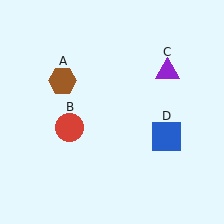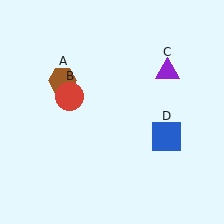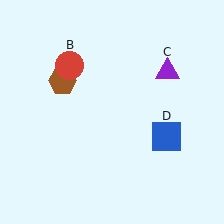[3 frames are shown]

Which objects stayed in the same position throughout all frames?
Brown hexagon (object A) and purple triangle (object C) and blue square (object D) remained stationary.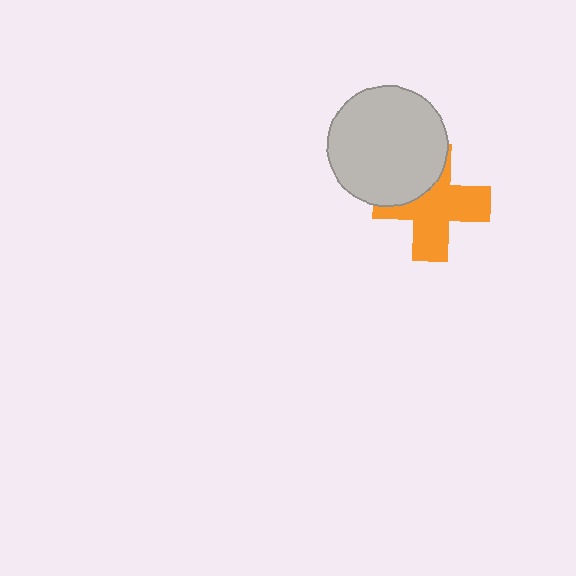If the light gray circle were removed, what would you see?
You would see the complete orange cross.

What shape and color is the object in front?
The object in front is a light gray circle.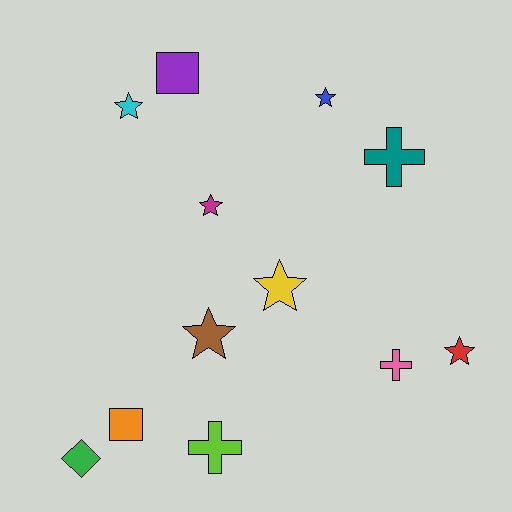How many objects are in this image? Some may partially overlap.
There are 12 objects.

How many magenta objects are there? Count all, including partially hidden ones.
There is 1 magenta object.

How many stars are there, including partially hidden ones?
There are 6 stars.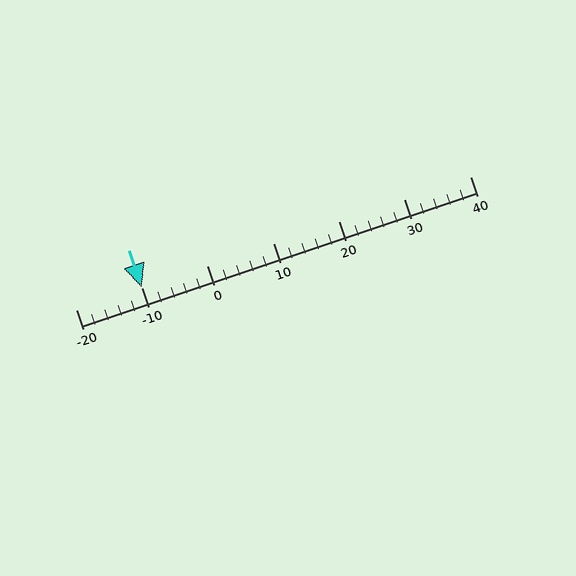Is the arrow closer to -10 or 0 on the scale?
The arrow is closer to -10.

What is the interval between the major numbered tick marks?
The major tick marks are spaced 10 units apart.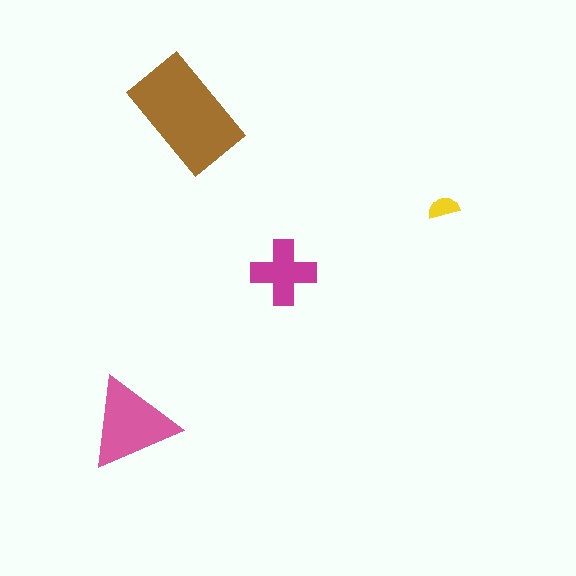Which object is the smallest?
The yellow semicircle.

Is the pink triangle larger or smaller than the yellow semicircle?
Larger.